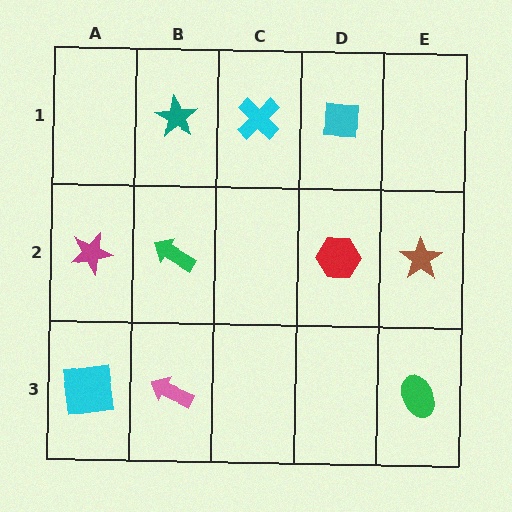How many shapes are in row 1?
3 shapes.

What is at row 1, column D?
A cyan square.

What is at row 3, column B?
A pink arrow.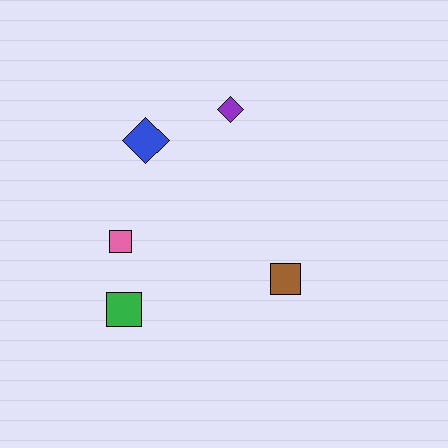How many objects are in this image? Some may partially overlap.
There are 5 objects.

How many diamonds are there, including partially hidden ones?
There are 2 diamonds.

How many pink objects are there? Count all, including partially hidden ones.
There is 1 pink object.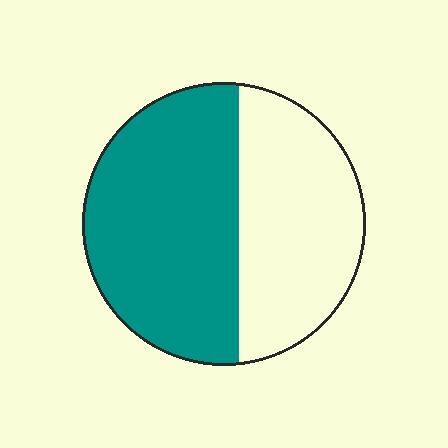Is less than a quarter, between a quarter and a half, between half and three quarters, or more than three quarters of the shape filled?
Between half and three quarters.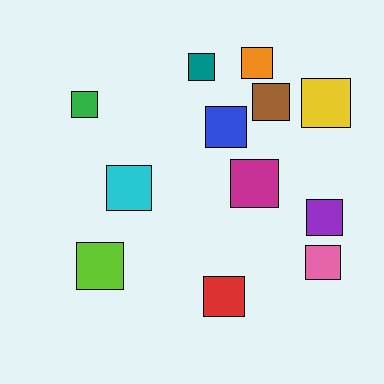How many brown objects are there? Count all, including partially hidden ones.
There is 1 brown object.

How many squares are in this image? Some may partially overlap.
There are 12 squares.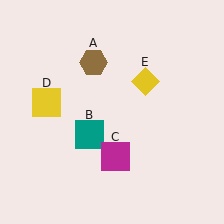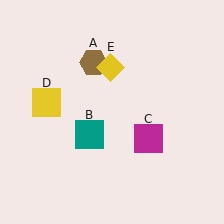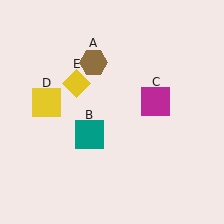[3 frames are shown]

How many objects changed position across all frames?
2 objects changed position: magenta square (object C), yellow diamond (object E).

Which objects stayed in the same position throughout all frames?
Brown hexagon (object A) and teal square (object B) and yellow square (object D) remained stationary.